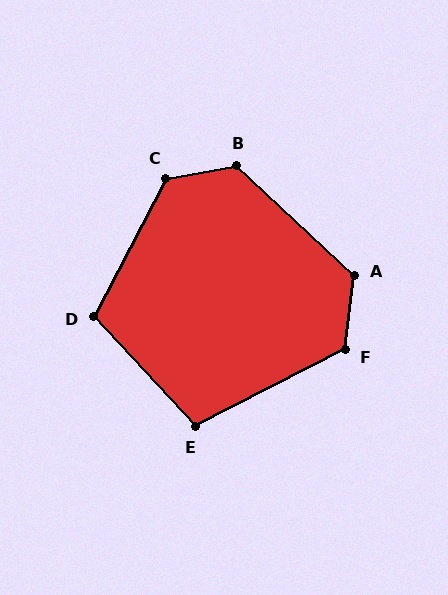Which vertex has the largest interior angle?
C, at approximately 128 degrees.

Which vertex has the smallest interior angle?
E, at approximately 106 degrees.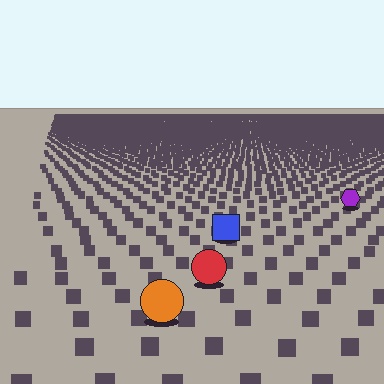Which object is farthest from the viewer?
The purple hexagon is farthest from the viewer. It appears smaller and the ground texture around it is denser.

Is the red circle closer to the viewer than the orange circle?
No. The orange circle is closer — you can tell from the texture gradient: the ground texture is coarser near it.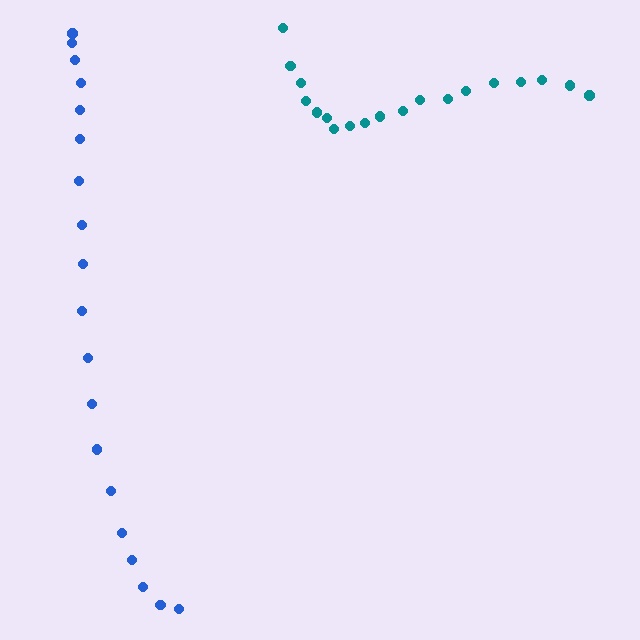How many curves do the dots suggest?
There are 2 distinct paths.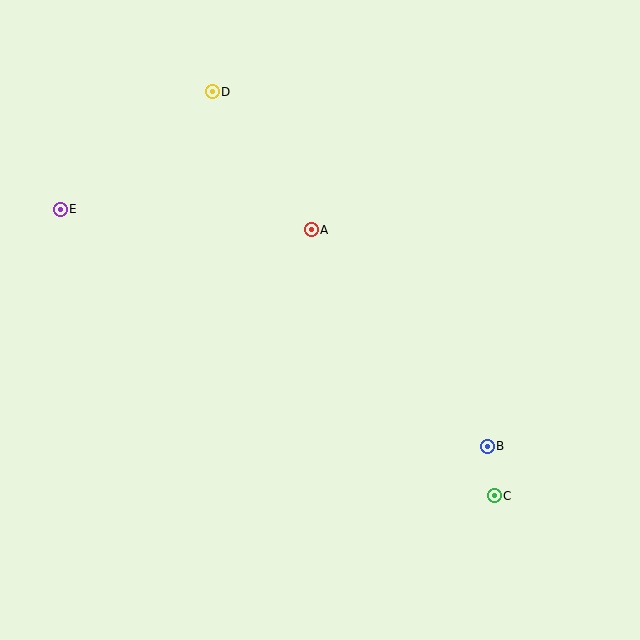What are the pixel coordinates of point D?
Point D is at (212, 92).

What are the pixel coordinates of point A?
Point A is at (311, 230).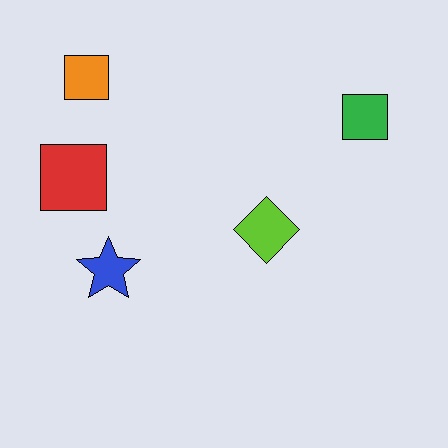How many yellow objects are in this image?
There are no yellow objects.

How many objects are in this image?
There are 5 objects.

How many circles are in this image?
There are no circles.